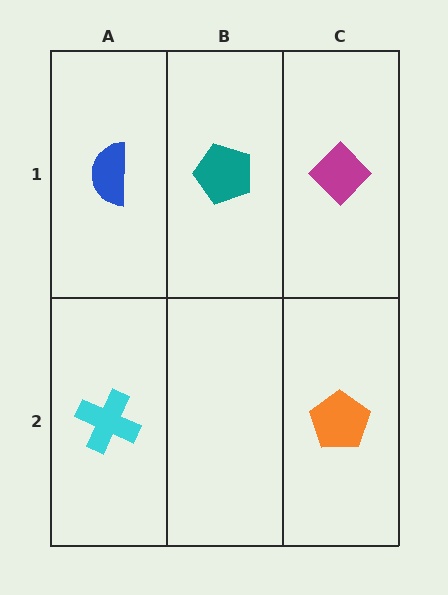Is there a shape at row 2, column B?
No, that cell is empty.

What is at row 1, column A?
A blue semicircle.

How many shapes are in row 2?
2 shapes.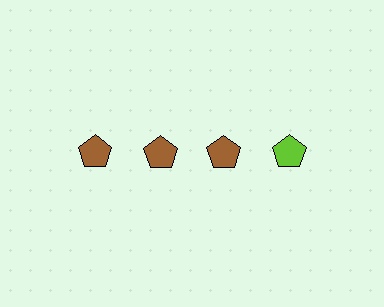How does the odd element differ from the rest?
It has a different color: lime instead of brown.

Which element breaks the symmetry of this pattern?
The lime pentagon in the top row, second from right column breaks the symmetry. All other shapes are brown pentagons.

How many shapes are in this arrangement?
There are 4 shapes arranged in a grid pattern.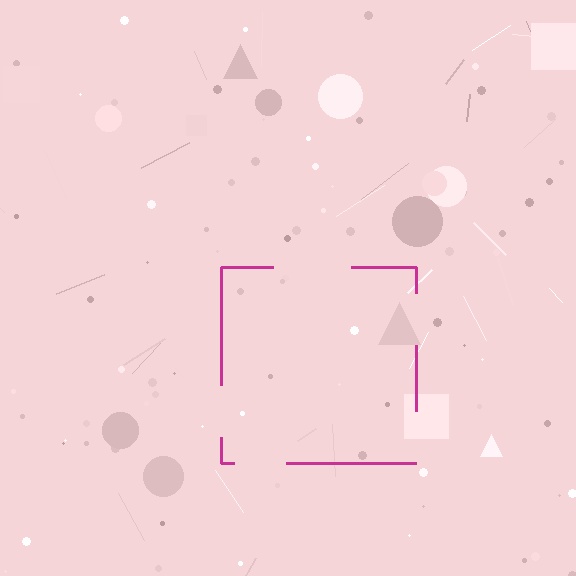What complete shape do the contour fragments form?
The contour fragments form a square.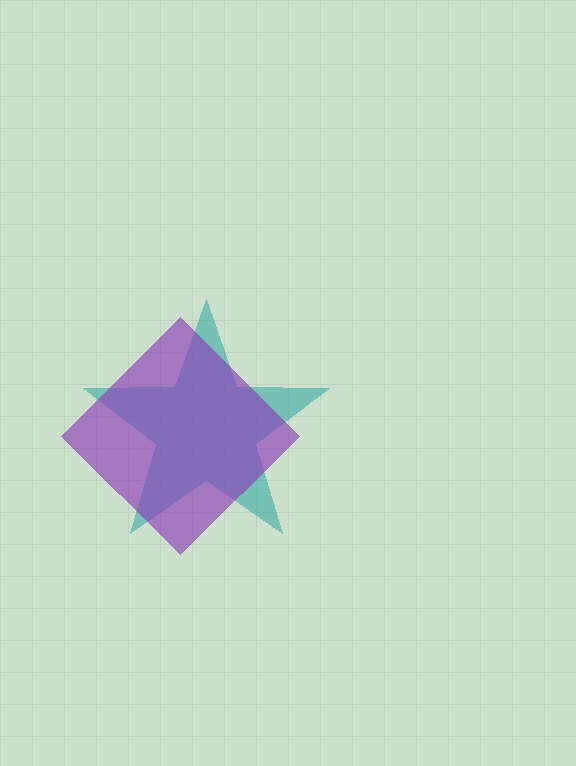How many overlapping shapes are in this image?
There are 2 overlapping shapes in the image.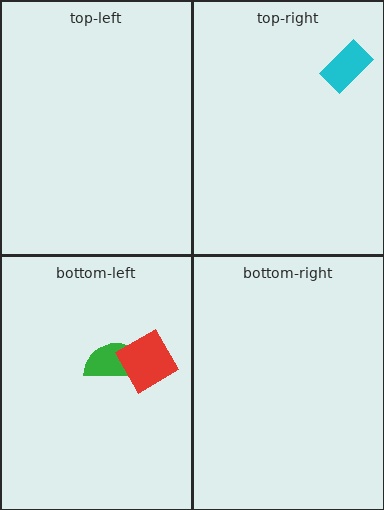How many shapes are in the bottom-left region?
2.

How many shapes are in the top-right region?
1.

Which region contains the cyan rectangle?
The top-right region.